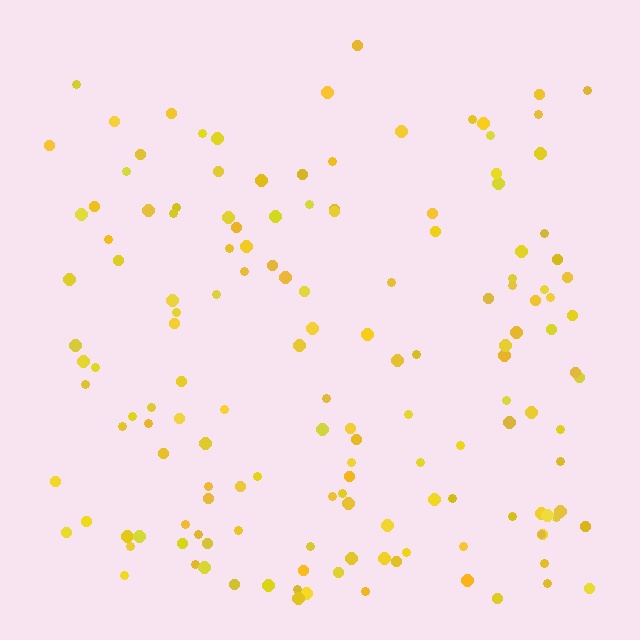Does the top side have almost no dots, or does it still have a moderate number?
Still a moderate number, just noticeably fewer than the bottom.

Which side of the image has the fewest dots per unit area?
The top.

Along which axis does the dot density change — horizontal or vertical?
Vertical.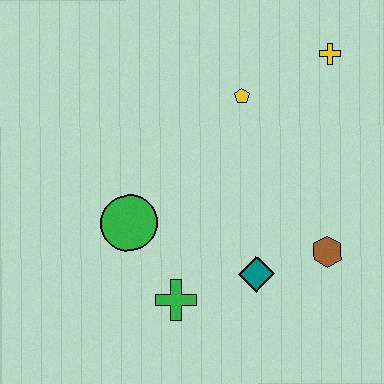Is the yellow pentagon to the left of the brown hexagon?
Yes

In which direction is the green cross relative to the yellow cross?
The green cross is below the yellow cross.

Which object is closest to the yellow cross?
The yellow pentagon is closest to the yellow cross.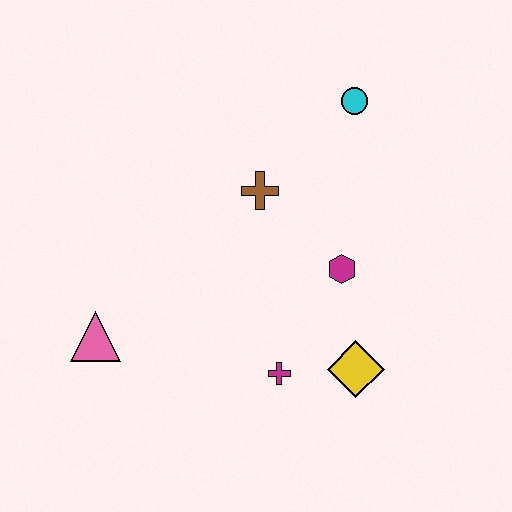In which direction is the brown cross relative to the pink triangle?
The brown cross is to the right of the pink triangle.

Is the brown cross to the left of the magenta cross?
Yes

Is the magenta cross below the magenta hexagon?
Yes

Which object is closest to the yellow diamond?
The magenta cross is closest to the yellow diamond.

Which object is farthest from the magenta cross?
The cyan circle is farthest from the magenta cross.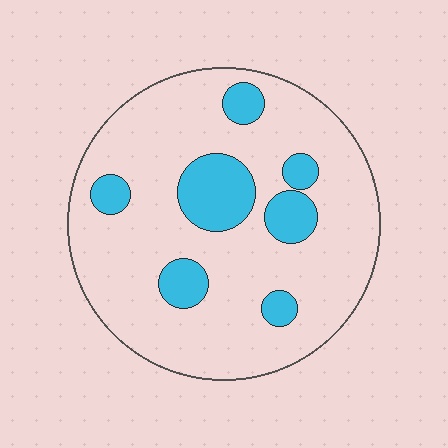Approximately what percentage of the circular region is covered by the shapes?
Approximately 20%.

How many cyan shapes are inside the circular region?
7.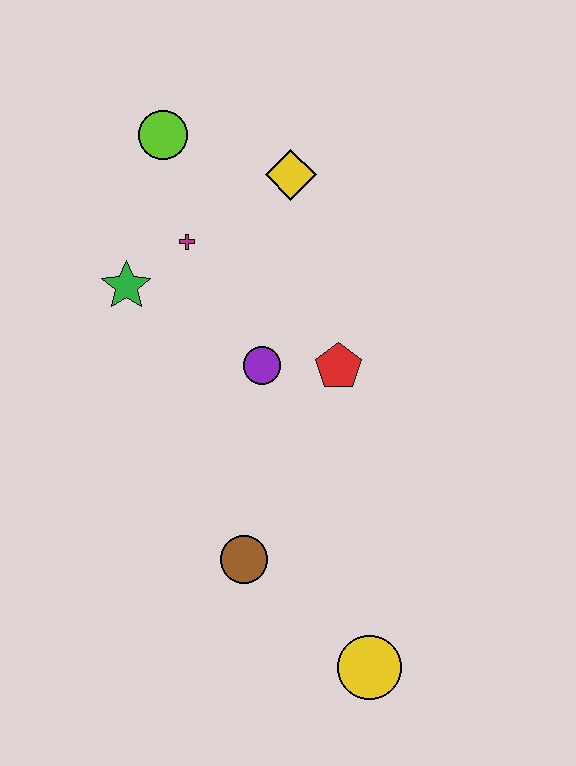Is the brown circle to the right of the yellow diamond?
No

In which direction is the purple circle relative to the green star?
The purple circle is to the right of the green star.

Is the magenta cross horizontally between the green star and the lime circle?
No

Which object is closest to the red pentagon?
The purple circle is closest to the red pentagon.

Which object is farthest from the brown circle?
The lime circle is farthest from the brown circle.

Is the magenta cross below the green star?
No